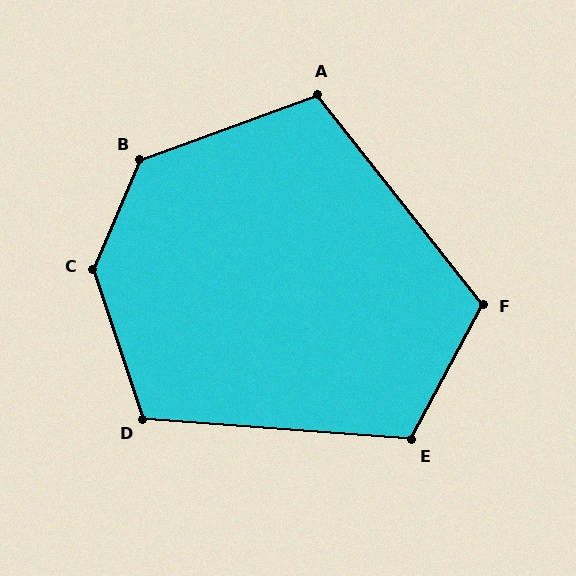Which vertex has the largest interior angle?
C, at approximately 139 degrees.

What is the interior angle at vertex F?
Approximately 114 degrees (obtuse).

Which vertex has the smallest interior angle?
A, at approximately 108 degrees.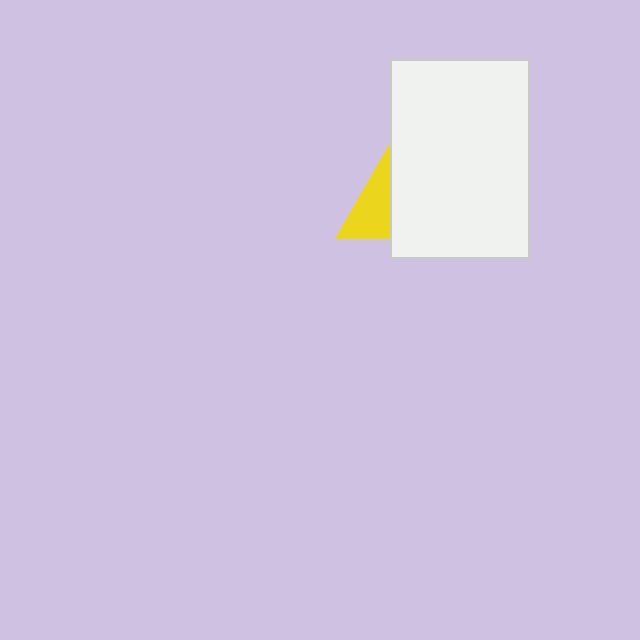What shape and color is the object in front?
The object in front is a white rectangle.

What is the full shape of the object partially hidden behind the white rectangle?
The partially hidden object is a yellow triangle.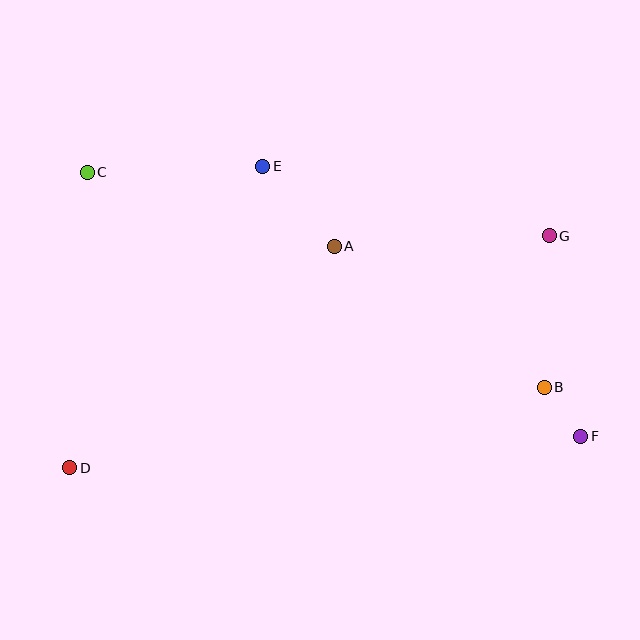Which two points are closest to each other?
Points B and F are closest to each other.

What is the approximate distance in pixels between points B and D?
The distance between B and D is approximately 481 pixels.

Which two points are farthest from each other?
Points C and F are farthest from each other.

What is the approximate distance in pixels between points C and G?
The distance between C and G is approximately 466 pixels.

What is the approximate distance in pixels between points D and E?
The distance between D and E is approximately 358 pixels.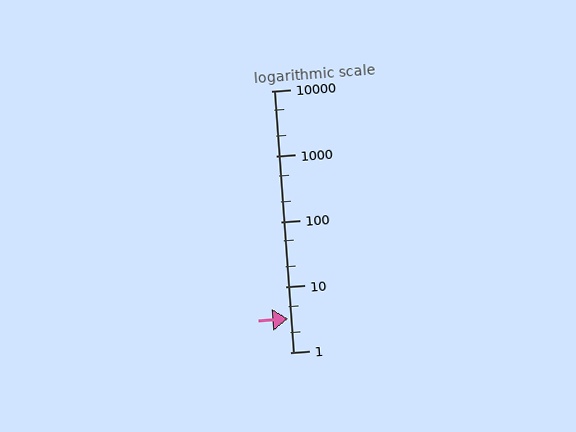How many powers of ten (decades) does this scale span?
The scale spans 4 decades, from 1 to 10000.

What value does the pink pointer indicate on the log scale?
The pointer indicates approximately 3.2.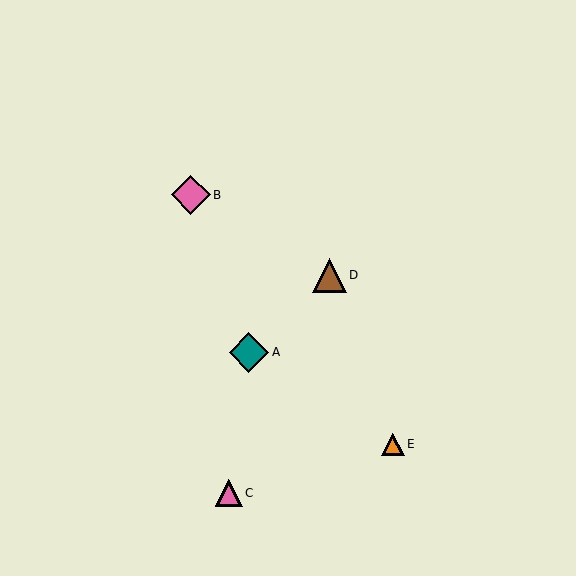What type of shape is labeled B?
Shape B is a pink diamond.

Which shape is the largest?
The teal diamond (labeled A) is the largest.